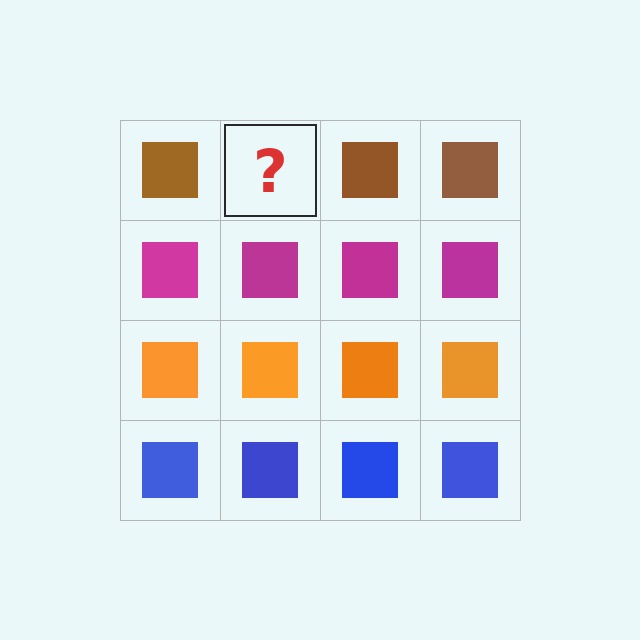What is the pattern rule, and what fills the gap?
The rule is that each row has a consistent color. The gap should be filled with a brown square.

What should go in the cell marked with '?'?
The missing cell should contain a brown square.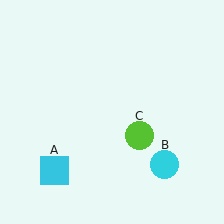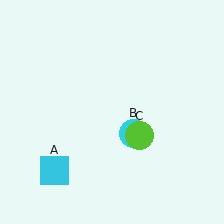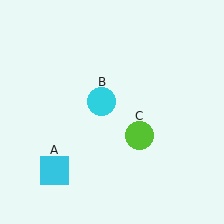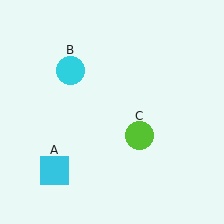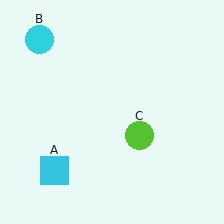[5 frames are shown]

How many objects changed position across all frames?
1 object changed position: cyan circle (object B).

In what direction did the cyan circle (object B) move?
The cyan circle (object B) moved up and to the left.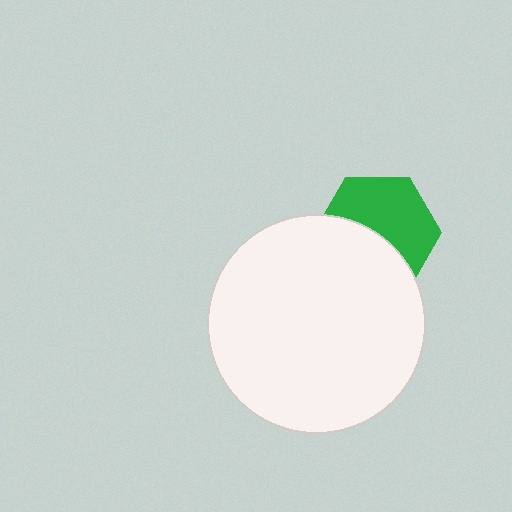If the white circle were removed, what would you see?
You would see the complete green hexagon.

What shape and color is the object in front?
The object in front is a white circle.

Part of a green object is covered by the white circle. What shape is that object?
It is a hexagon.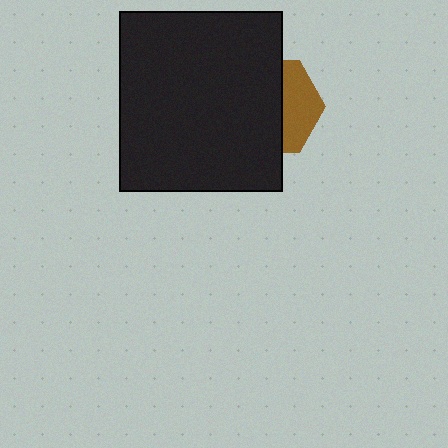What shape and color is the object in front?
The object in front is a black rectangle.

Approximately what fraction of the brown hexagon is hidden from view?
Roughly 63% of the brown hexagon is hidden behind the black rectangle.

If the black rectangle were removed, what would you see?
You would see the complete brown hexagon.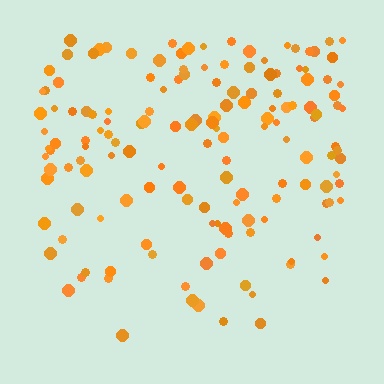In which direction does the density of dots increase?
From bottom to top, with the top side densest.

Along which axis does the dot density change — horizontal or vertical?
Vertical.